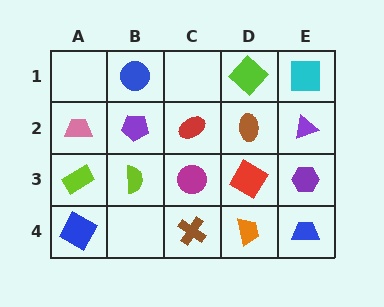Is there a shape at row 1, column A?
No, that cell is empty.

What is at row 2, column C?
A red ellipse.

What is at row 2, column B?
A purple pentagon.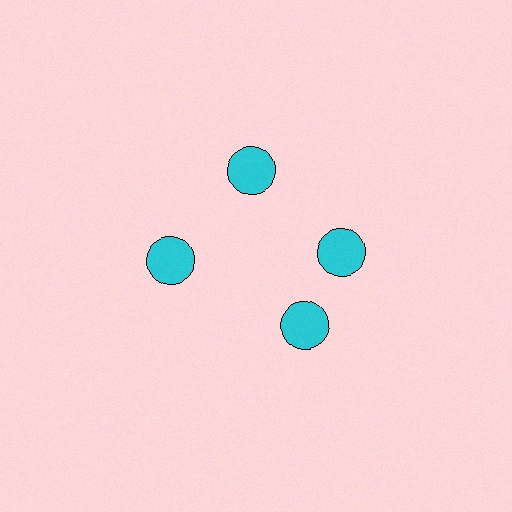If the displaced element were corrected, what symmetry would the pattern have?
It would have 4-fold rotational symmetry — the pattern would map onto itself every 90 degrees.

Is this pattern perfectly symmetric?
No. The 4 cyan circles are arranged in a ring, but one element near the 6 o'clock position is rotated out of alignment along the ring, breaking the 4-fold rotational symmetry.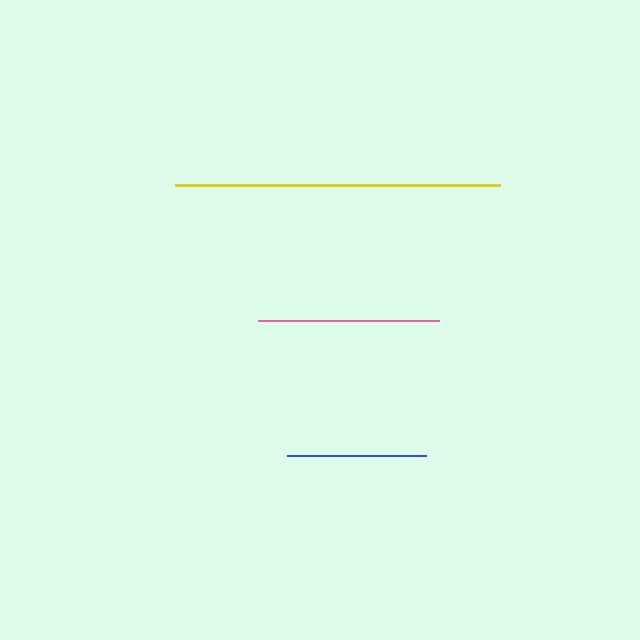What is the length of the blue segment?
The blue segment is approximately 139 pixels long.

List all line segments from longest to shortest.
From longest to shortest: yellow, pink, blue.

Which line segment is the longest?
The yellow line is the longest at approximately 324 pixels.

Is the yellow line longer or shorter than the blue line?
The yellow line is longer than the blue line.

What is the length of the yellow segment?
The yellow segment is approximately 324 pixels long.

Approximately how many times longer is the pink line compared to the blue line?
The pink line is approximately 1.3 times the length of the blue line.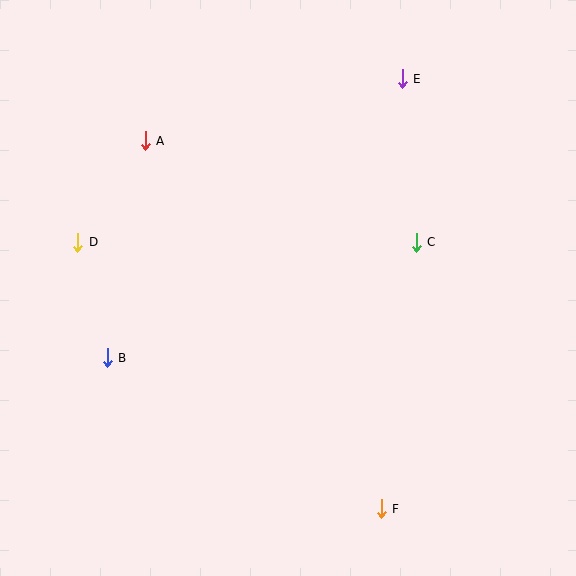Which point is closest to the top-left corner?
Point A is closest to the top-left corner.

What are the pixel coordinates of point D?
Point D is at (78, 242).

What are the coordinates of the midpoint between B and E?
The midpoint between B and E is at (255, 218).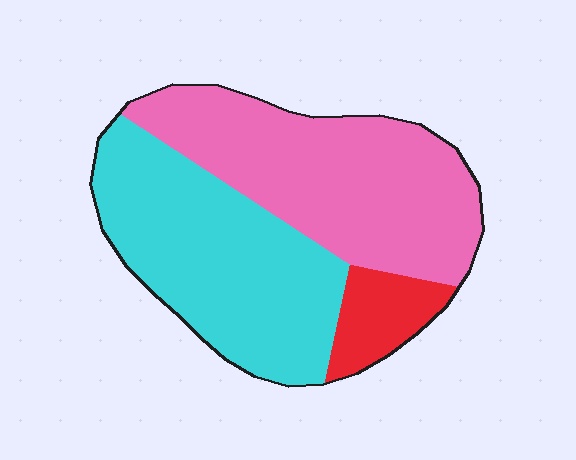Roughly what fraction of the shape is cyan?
Cyan covers 44% of the shape.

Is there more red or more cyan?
Cyan.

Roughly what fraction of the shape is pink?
Pink covers 46% of the shape.